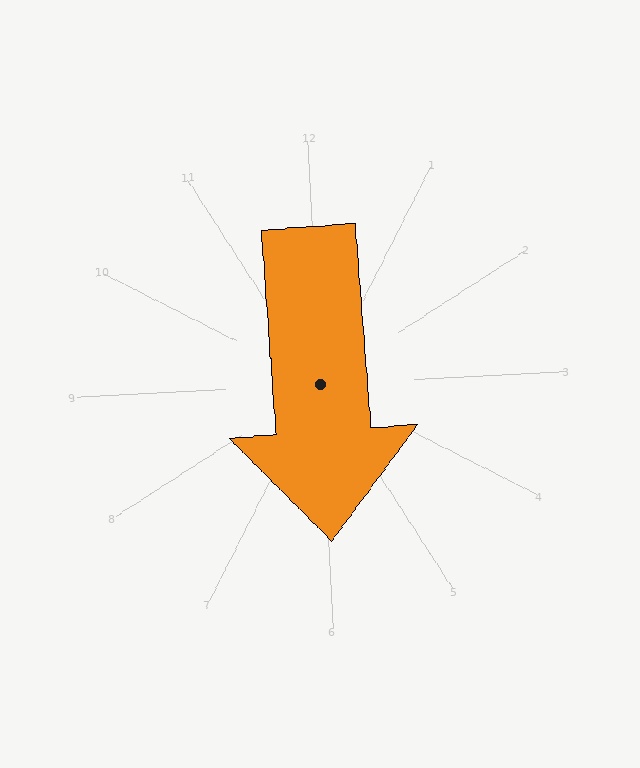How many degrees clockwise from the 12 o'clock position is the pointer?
Approximately 179 degrees.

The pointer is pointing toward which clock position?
Roughly 6 o'clock.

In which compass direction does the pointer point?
South.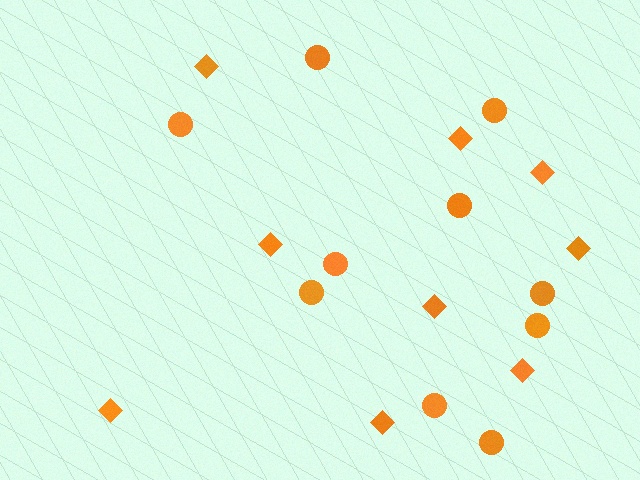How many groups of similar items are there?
There are 2 groups: one group of circles (10) and one group of diamonds (9).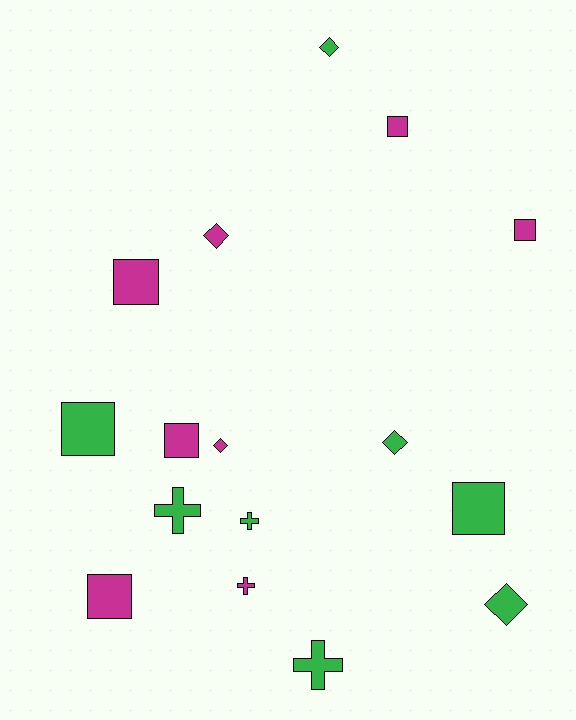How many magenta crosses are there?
There is 1 magenta cross.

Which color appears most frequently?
Green, with 8 objects.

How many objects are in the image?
There are 16 objects.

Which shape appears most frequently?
Square, with 7 objects.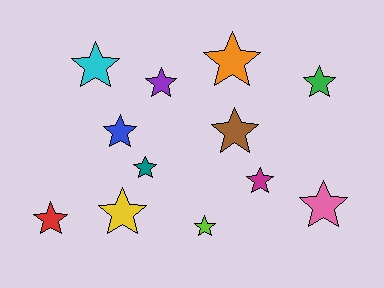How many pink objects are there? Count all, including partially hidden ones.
There is 1 pink object.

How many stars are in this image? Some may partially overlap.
There are 12 stars.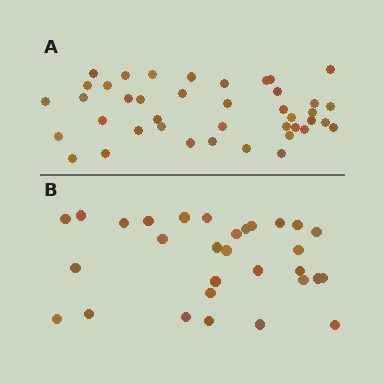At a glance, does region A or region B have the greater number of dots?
Region A (the top region) has more dots.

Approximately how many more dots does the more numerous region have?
Region A has roughly 12 or so more dots than region B.